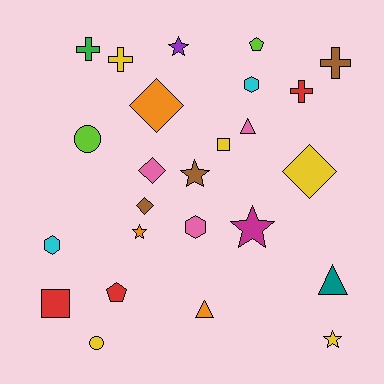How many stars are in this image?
There are 5 stars.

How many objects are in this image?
There are 25 objects.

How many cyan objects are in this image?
There are 2 cyan objects.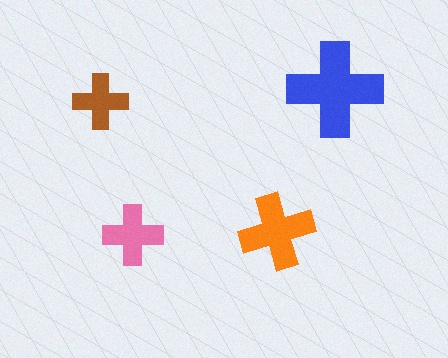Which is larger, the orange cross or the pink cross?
The orange one.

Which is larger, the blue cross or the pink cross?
The blue one.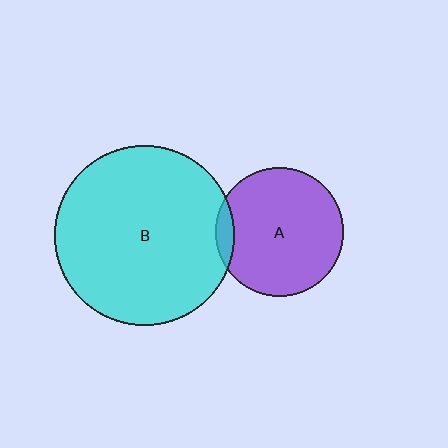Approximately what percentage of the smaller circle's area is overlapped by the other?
Approximately 10%.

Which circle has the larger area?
Circle B (cyan).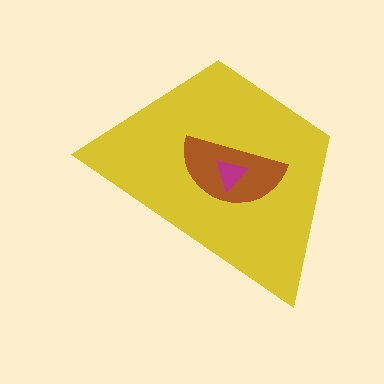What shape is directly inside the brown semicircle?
The magenta triangle.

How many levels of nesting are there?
3.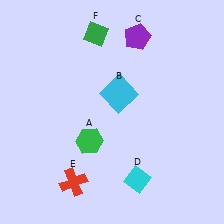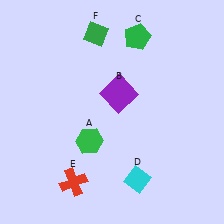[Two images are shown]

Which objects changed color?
B changed from cyan to purple. C changed from purple to green.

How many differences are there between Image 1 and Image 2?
There are 2 differences between the two images.